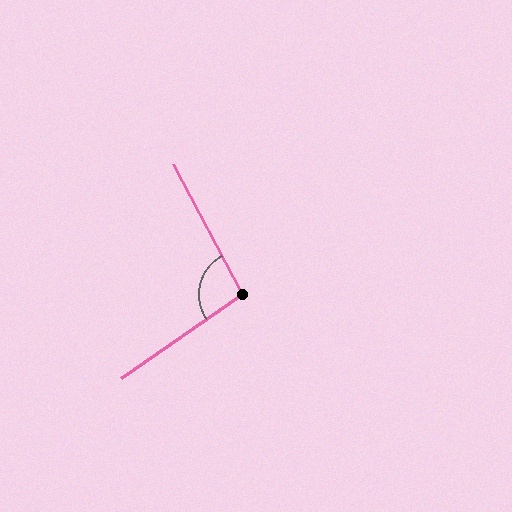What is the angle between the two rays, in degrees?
Approximately 97 degrees.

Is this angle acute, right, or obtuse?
It is obtuse.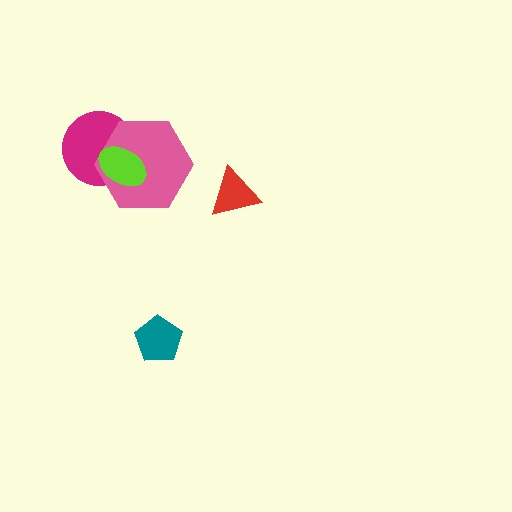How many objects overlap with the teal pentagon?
0 objects overlap with the teal pentagon.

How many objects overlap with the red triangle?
0 objects overlap with the red triangle.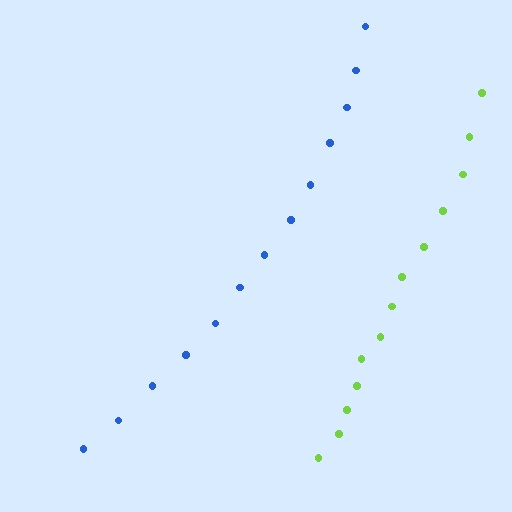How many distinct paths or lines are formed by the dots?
There are 2 distinct paths.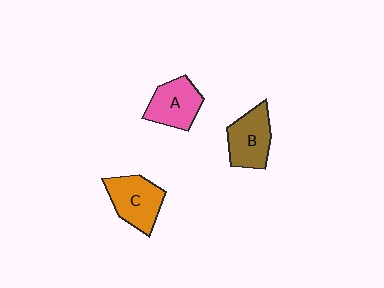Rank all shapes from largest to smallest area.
From largest to smallest: C (orange), B (brown), A (pink).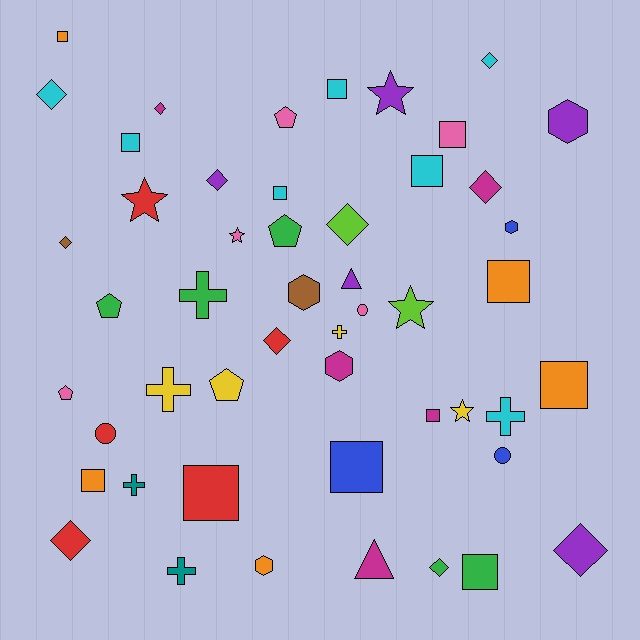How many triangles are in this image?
There are 2 triangles.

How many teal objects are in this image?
There are 2 teal objects.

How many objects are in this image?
There are 50 objects.